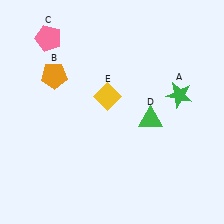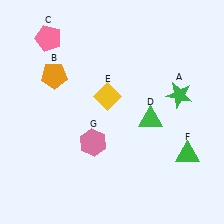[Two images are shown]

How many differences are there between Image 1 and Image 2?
There are 2 differences between the two images.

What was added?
A green triangle (F), a pink hexagon (G) were added in Image 2.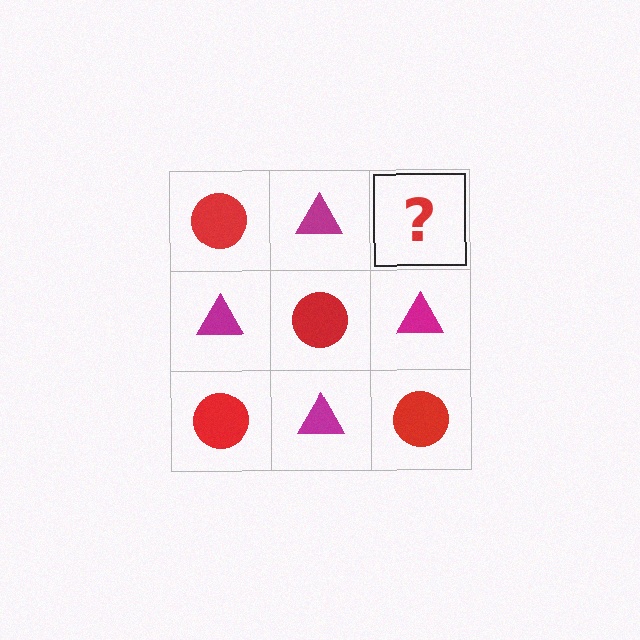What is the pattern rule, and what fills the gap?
The rule is that it alternates red circle and magenta triangle in a checkerboard pattern. The gap should be filled with a red circle.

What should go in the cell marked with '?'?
The missing cell should contain a red circle.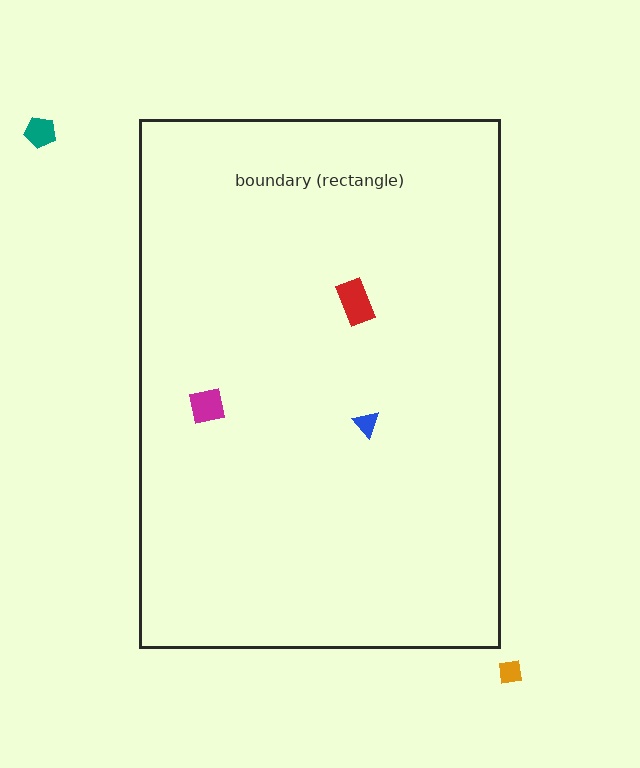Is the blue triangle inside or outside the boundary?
Inside.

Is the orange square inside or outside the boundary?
Outside.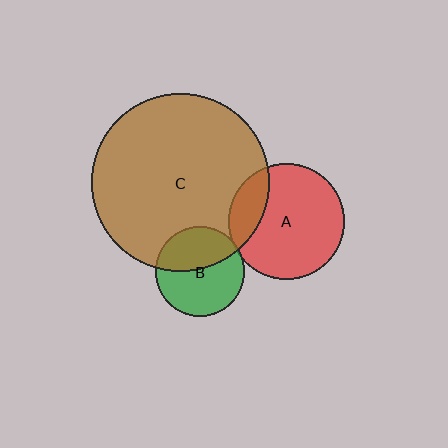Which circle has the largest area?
Circle C (brown).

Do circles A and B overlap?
Yes.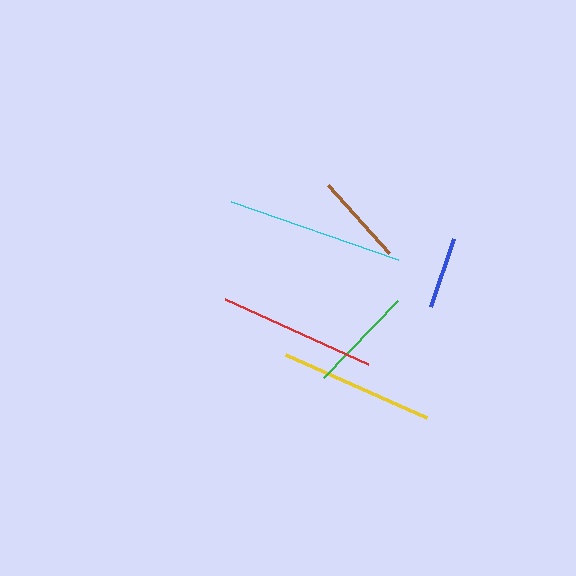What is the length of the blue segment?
The blue segment is approximately 71 pixels long.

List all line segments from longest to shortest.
From longest to shortest: cyan, red, yellow, green, brown, blue.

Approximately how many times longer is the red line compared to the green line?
The red line is approximately 1.5 times the length of the green line.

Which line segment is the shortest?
The blue line is the shortest at approximately 71 pixels.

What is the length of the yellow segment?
The yellow segment is approximately 155 pixels long.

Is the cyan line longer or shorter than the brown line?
The cyan line is longer than the brown line.